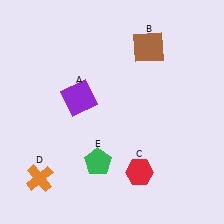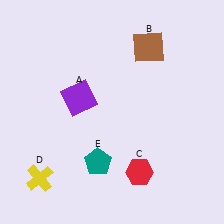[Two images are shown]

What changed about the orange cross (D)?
In Image 1, D is orange. In Image 2, it changed to yellow.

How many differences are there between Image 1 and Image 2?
There are 2 differences between the two images.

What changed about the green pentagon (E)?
In Image 1, E is green. In Image 2, it changed to teal.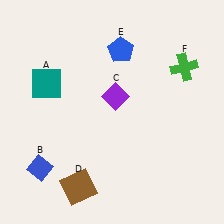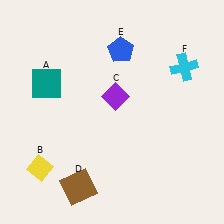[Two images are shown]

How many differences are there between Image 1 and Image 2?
There are 2 differences between the two images.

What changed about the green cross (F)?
In Image 1, F is green. In Image 2, it changed to cyan.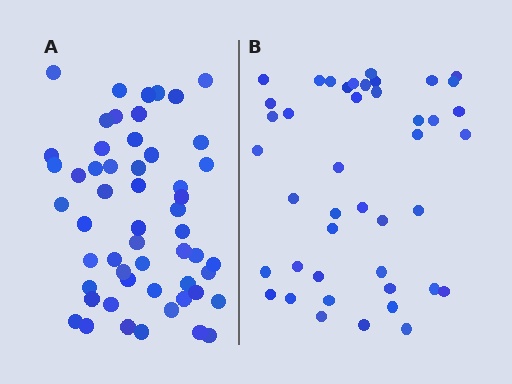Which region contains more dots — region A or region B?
Region A (the left region) has more dots.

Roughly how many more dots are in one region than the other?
Region A has roughly 12 or so more dots than region B.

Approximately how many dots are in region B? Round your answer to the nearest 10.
About 40 dots. (The exact count is 43, which rounds to 40.)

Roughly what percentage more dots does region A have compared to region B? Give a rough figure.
About 25% more.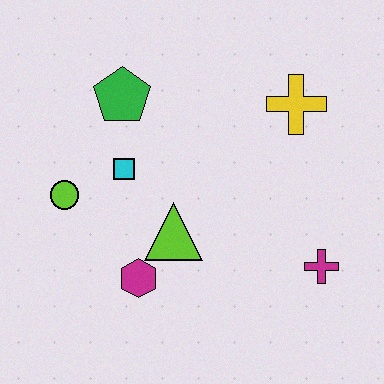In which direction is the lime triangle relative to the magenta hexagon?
The lime triangle is above the magenta hexagon.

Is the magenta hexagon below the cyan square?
Yes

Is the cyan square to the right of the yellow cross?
No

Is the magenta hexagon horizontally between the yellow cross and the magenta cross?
No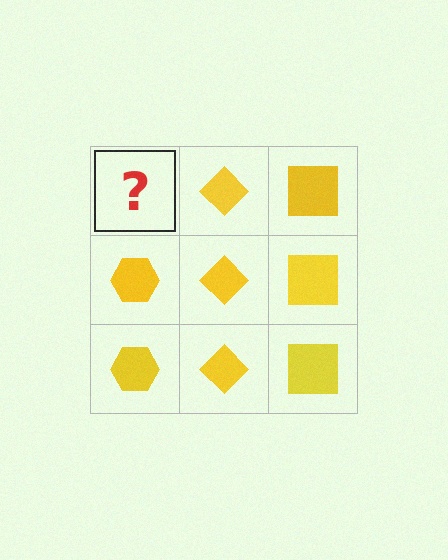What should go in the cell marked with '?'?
The missing cell should contain a yellow hexagon.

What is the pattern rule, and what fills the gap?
The rule is that each column has a consistent shape. The gap should be filled with a yellow hexagon.